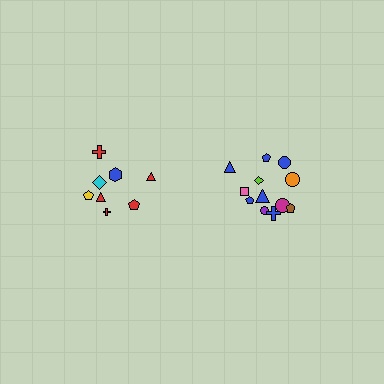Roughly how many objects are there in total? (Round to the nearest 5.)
Roughly 20 objects in total.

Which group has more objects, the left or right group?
The right group.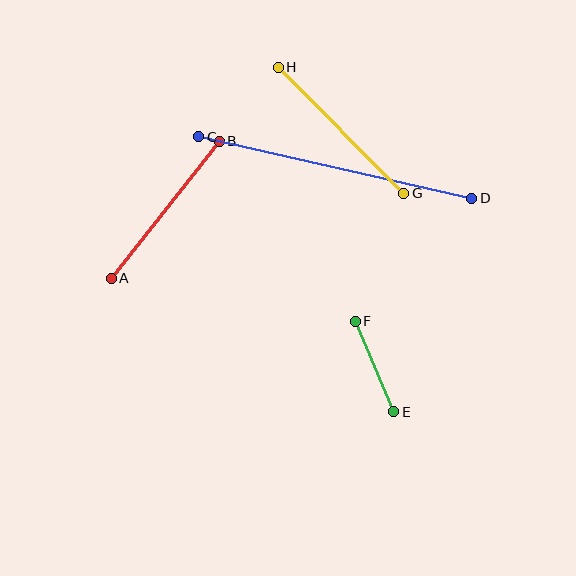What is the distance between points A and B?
The distance is approximately 174 pixels.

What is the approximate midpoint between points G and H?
The midpoint is at approximately (341, 130) pixels.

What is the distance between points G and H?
The distance is approximately 178 pixels.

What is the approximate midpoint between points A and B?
The midpoint is at approximately (165, 210) pixels.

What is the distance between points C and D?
The distance is approximately 280 pixels.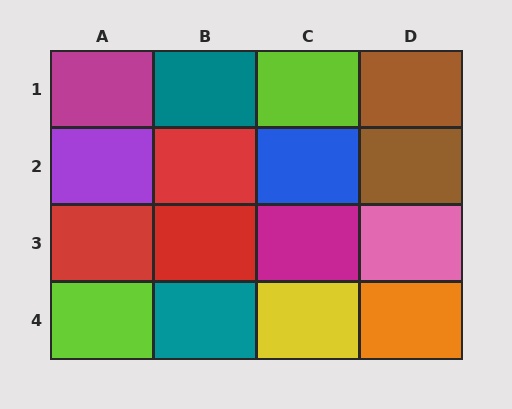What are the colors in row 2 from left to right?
Purple, red, blue, brown.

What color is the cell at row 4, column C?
Yellow.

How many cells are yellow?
1 cell is yellow.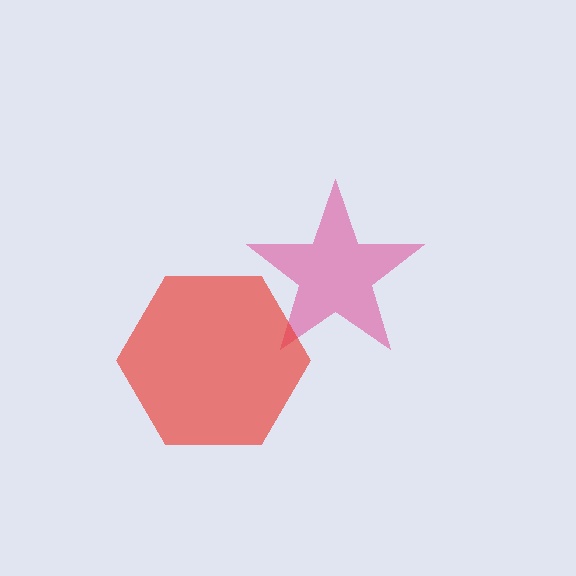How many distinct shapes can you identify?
There are 2 distinct shapes: a pink star, a red hexagon.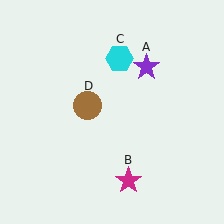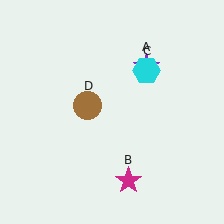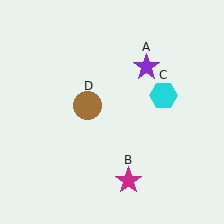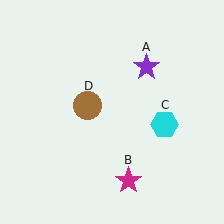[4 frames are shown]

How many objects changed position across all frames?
1 object changed position: cyan hexagon (object C).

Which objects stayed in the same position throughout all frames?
Purple star (object A) and magenta star (object B) and brown circle (object D) remained stationary.